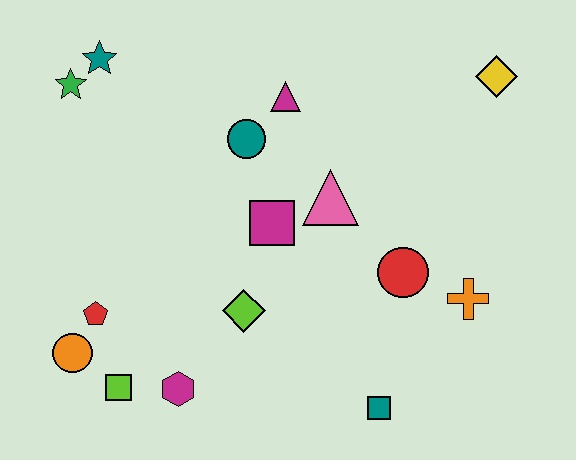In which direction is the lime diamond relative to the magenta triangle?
The lime diamond is below the magenta triangle.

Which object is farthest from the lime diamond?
The yellow diamond is farthest from the lime diamond.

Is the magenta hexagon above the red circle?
No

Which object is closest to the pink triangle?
The magenta square is closest to the pink triangle.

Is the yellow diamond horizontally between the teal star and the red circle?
No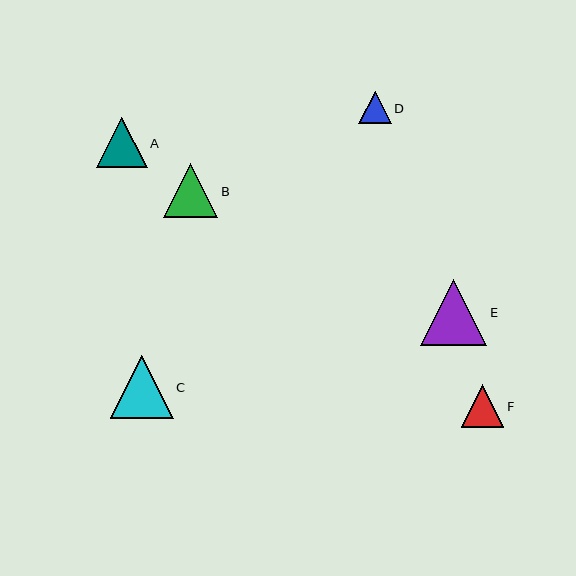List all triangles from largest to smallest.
From largest to smallest: E, C, B, A, F, D.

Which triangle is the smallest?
Triangle D is the smallest with a size of approximately 32 pixels.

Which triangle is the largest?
Triangle E is the largest with a size of approximately 66 pixels.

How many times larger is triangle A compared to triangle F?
Triangle A is approximately 1.2 times the size of triangle F.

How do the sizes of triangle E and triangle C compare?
Triangle E and triangle C are approximately the same size.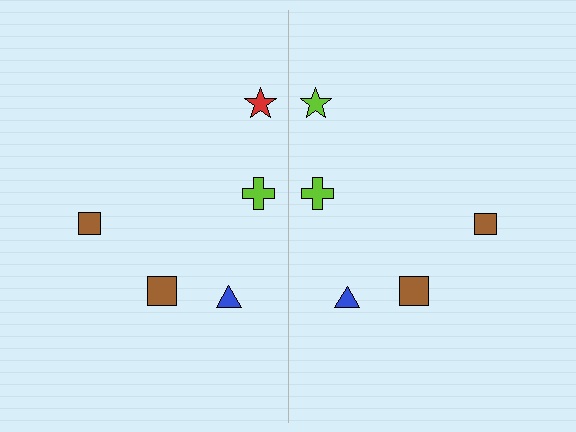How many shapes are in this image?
There are 10 shapes in this image.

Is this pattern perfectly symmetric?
No, the pattern is not perfectly symmetric. The lime star on the right side breaks the symmetry — its mirror counterpart is red.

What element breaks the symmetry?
The lime star on the right side breaks the symmetry — its mirror counterpart is red.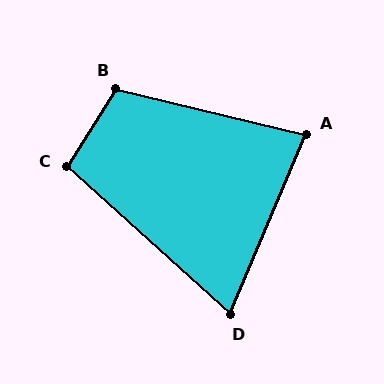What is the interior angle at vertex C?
Approximately 99 degrees (obtuse).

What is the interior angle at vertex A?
Approximately 81 degrees (acute).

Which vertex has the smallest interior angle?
D, at approximately 71 degrees.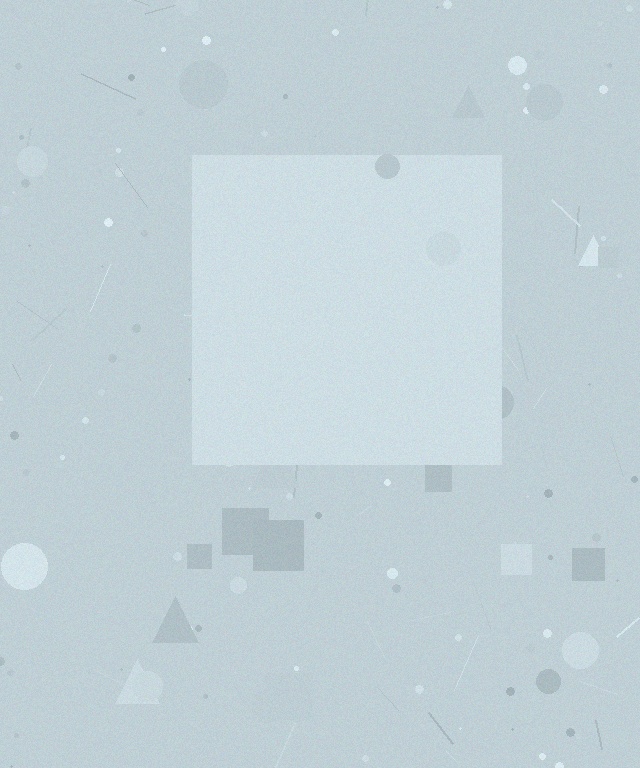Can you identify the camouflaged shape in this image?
The camouflaged shape is a square.